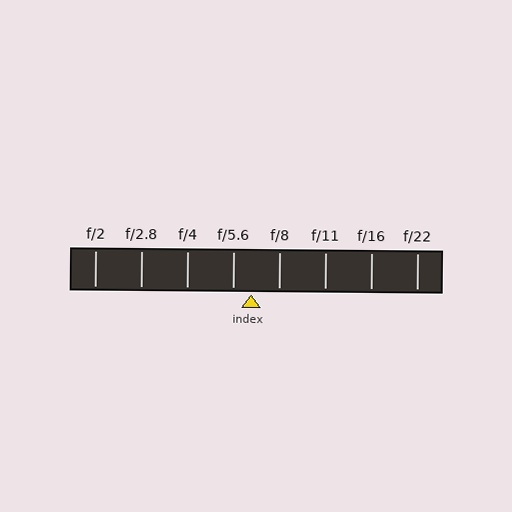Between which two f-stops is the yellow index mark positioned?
The index mark is between f/5.6 and f/8.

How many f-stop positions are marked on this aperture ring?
There are 8 f-stop positions marked.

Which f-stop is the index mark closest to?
The index mark is closest to f/5.6.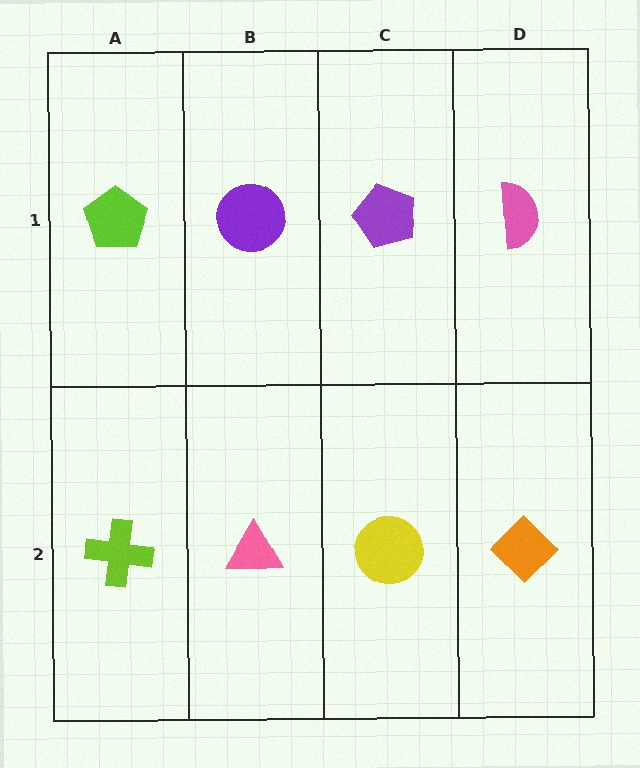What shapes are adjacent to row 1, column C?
A yellow circle (row 2, column C), a purple circle (row 1, column B), a pink semicircle (row 1, column D).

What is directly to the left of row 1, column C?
A purple circle.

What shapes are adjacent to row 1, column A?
A lime cross (row 2, column A), a purple circle (row 1, column B).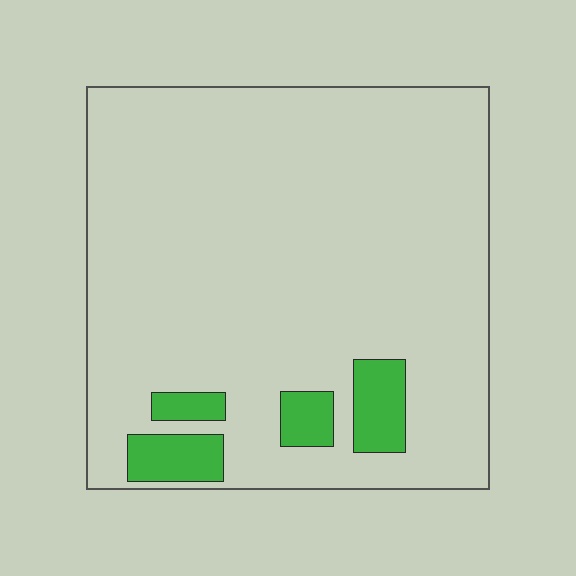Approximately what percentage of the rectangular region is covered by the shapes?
Approximately 10%.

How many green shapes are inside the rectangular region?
4.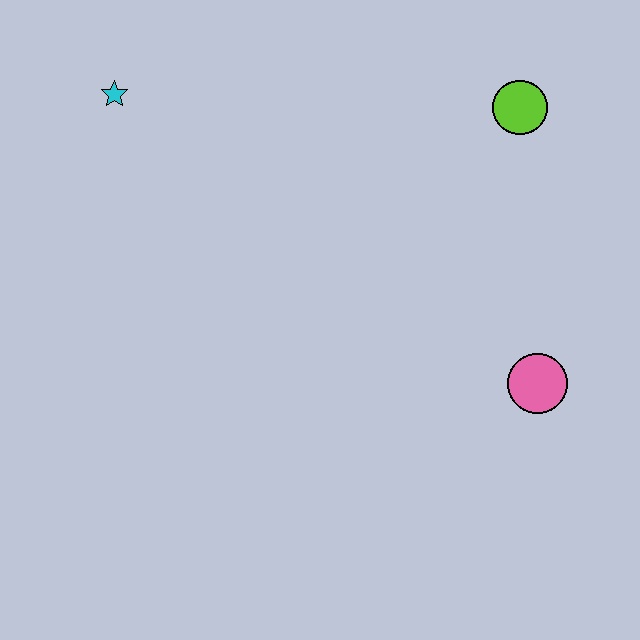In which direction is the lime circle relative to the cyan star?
The lime circle is to the right of the cyan star.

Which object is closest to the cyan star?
The lime circle is closest to the cyan star.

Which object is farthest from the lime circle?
The cyan star is farthest from the lime circle.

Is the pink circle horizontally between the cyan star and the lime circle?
No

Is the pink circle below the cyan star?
Yes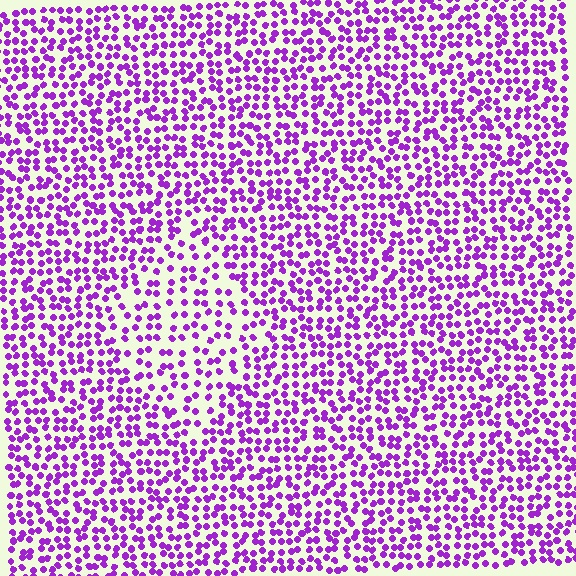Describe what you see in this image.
The image contains small purple elements arranged at two different densities. A diamond-shaped region is visible where the elements are less densely packed than the surrounding area.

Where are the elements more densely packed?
The elements are more densely packed outside the diamond boundary.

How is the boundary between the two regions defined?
The boundary is defined by a change in element density (approximately 1.6x ratio). All elements are the same color, size, and shape.